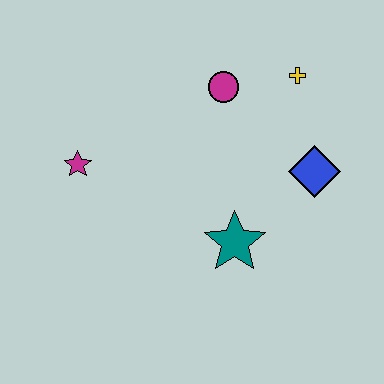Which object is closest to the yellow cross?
The magenta circle is closest to the yellow cross.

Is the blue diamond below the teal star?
No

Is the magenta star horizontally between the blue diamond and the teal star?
No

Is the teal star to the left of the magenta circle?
No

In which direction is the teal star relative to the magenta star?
The teal star is to the right of the magenta star.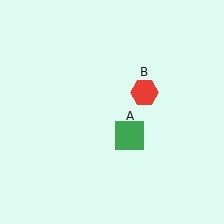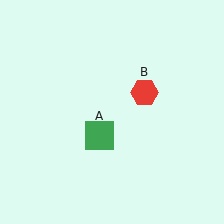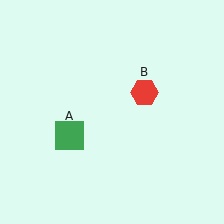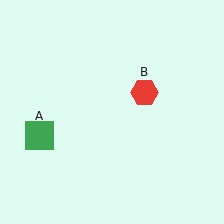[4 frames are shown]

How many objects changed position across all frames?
1 object changed position: green square (object A).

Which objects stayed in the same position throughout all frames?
Red hexagon (object B) remained stationary.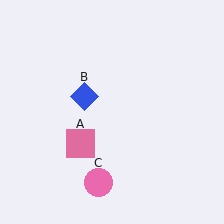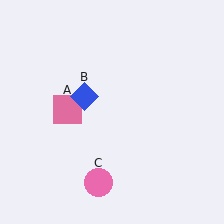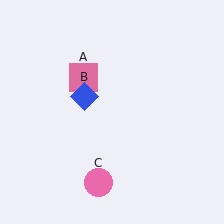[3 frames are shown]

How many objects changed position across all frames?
1 object changed position: pink square (object A).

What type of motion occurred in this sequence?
The pink square (object A) rotated clockwise around the center of the scene.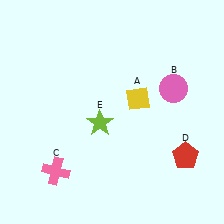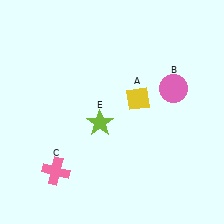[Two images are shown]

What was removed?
The red pentagon (D) was removed in Image 2.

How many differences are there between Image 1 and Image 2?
There is 1 difference between the two images.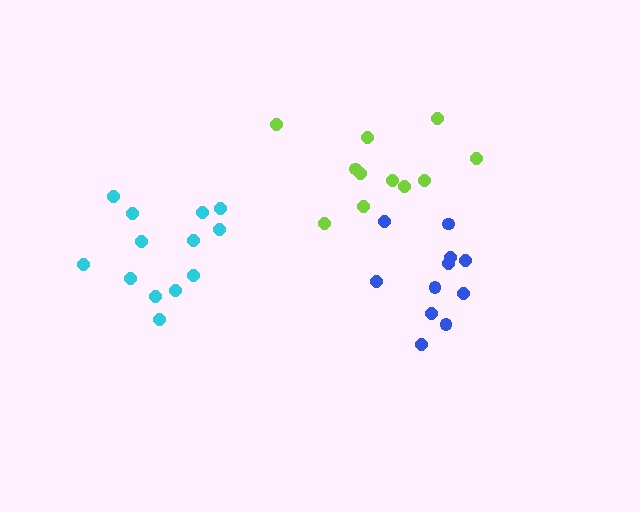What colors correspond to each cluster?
The clusters are colored: lime, cyan, blue.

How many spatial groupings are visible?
There are 3 spatial groupings.